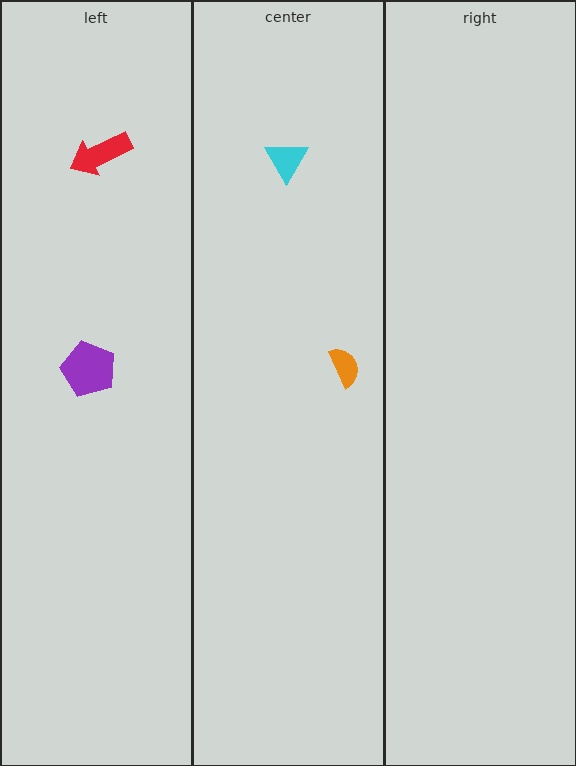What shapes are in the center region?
The cyan triangle, the orange semicircle.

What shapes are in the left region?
The purple pentagon, the red arrow.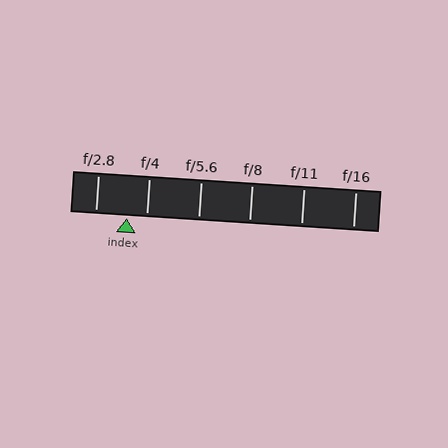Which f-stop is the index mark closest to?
The index mark is closest to f/4.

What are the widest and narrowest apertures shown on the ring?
The widest aperture shown is f/2.8 and the narrowest is f/16.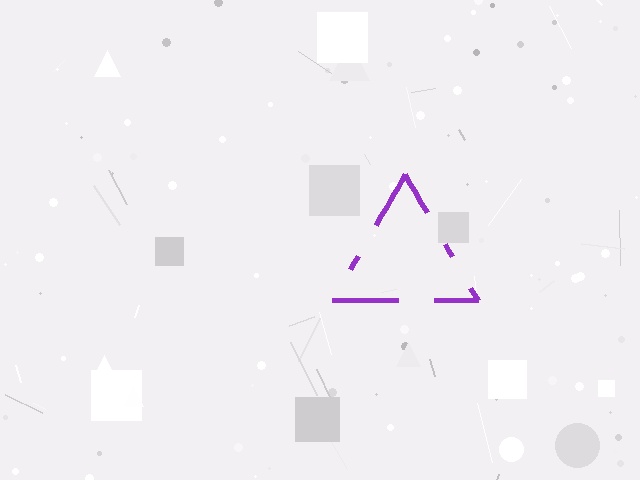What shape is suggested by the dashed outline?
The dashed outline suggests a triangle.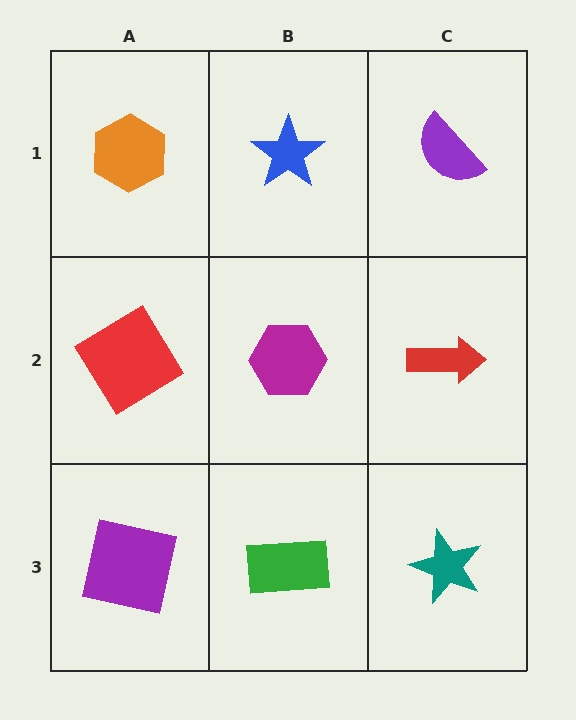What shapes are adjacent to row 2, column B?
A blue star (row 1, column B), a green rectangle (row 3, column B), a red diamond (row 2, column A), a red arrow (row 2, column C).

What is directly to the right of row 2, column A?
A magenta hexagon.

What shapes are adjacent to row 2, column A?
An orange hexagon (row 1, column A), a purple square (row 3, column A), a magenta hexagon (row 2, column B).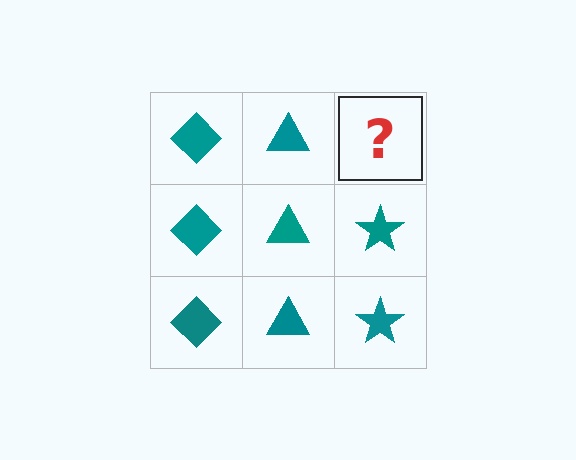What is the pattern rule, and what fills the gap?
The rule is that each column has a consistent shape. The gap should be filled with a teal star.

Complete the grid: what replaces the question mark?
The question mark should be replaced with a teal star.